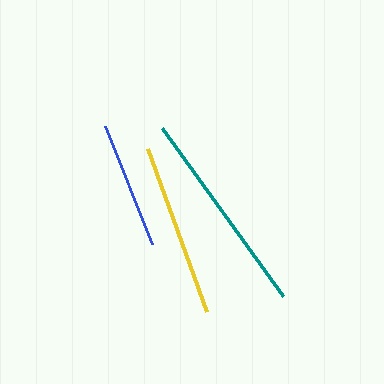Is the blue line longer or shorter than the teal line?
The teal line is longer than the blue line.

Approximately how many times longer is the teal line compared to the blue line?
The teal line is approximately 1.6 times the length of the blue line.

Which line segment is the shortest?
The blue line is the shortest at approximately 127 pixels.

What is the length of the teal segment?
The teal segment is approximately 207 pixels long.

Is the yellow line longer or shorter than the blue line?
The yellow line is longer than the blue line.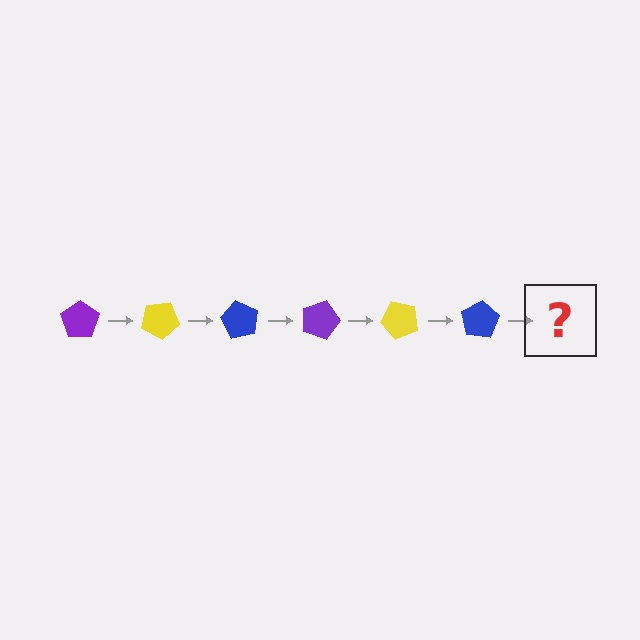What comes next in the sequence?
The next element should be a purple pentagon, rotated 180 degrees from the start.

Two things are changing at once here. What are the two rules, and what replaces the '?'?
The two rules are that it rotates 30 degrees each step and the color cycles through purple, yellow, and blue. The '?' should be a purple pentagon, rotated 180 degrees from the start.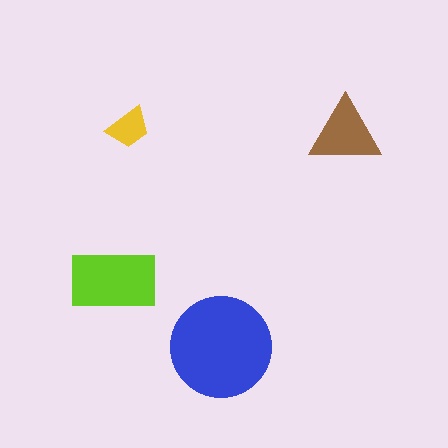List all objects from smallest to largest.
The yellow trapezoid, the brown triangle, the lime rectangle, the blue circle.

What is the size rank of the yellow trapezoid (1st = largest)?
4th.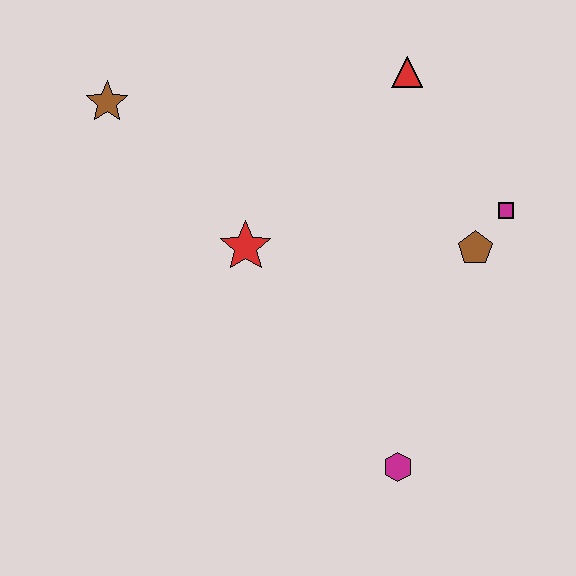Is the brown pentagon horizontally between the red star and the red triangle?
No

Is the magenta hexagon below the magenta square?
Yes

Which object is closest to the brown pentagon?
The magenta square is closest to the brown pentagon.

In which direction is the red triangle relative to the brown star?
The red triangle is to the right of the brown star.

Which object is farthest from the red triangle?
The magenta hexagon is farthest from the red triangle.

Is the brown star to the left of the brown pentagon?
Yes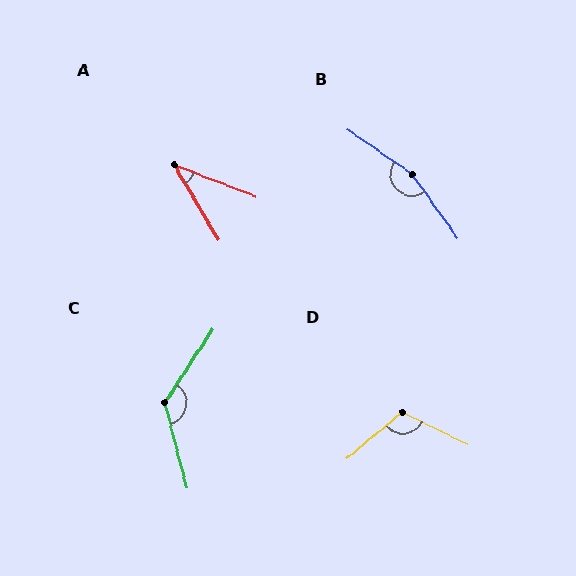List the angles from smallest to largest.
A (38°), D (114°), C (132°), B (160°).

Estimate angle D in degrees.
Approximately 114 degrees.